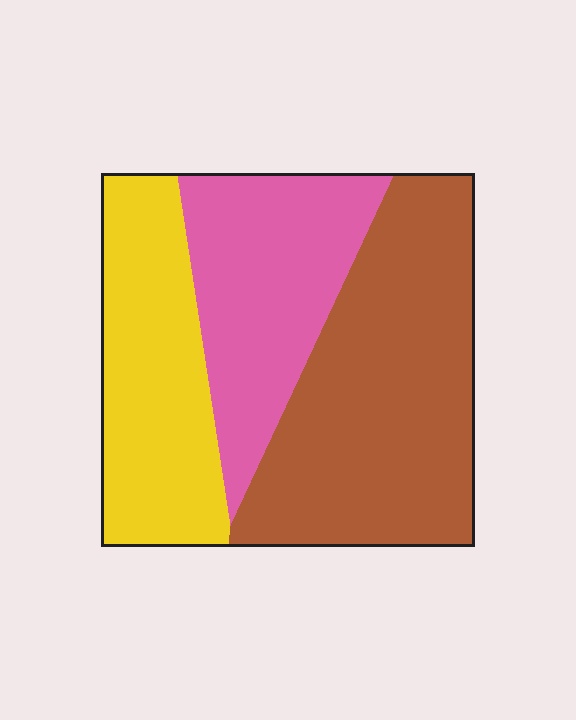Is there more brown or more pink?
Brown.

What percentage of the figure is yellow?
Yellow covers roughly 30% of the figure.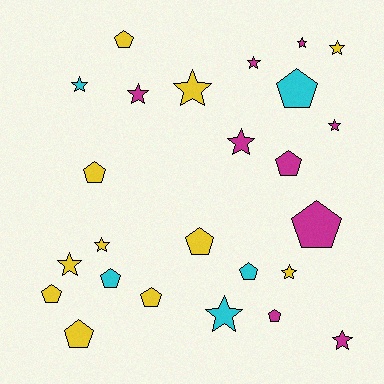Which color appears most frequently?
Yellow, with 11 objects.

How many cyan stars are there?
There are 2 cyan stars.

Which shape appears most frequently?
Star, with 13 objects.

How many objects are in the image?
There are 25 objects.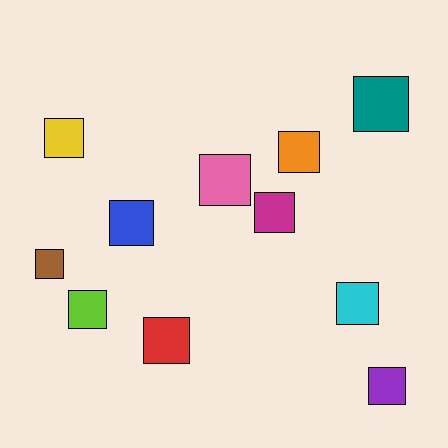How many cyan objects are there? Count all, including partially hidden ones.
There is 1 cyan object.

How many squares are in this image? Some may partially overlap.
There are 11 squares.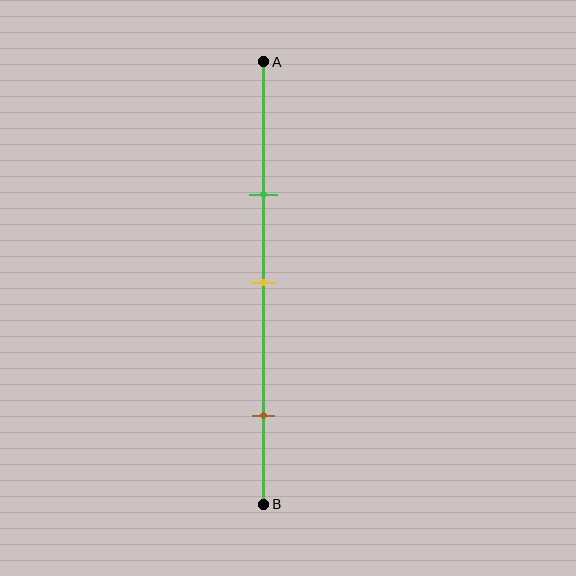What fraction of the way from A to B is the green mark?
The green mark is approximately 30% (0.3) of the way from A to B.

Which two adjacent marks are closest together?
The green and yellow marks are the closest adjacent pair.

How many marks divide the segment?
There are 3 marks dividing the segment.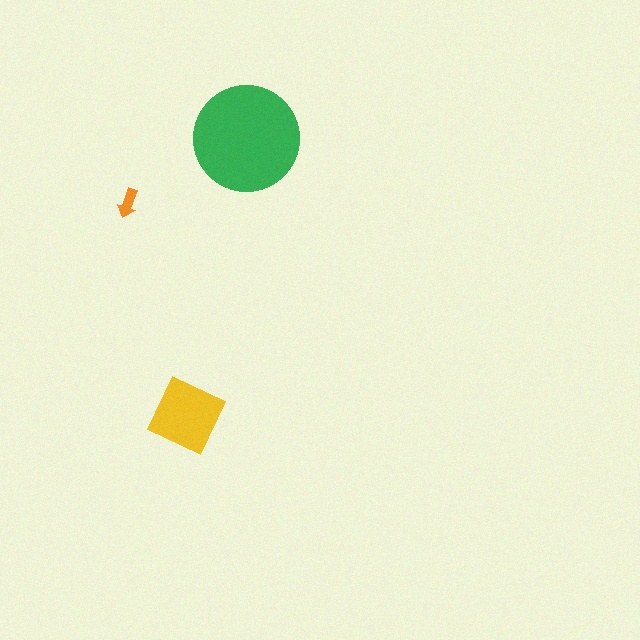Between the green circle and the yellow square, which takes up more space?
The green circle.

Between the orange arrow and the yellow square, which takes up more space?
The yellow square.